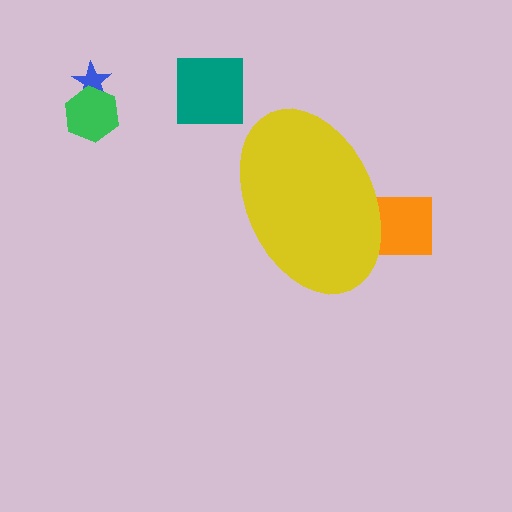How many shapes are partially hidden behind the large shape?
1 shape is partially hidden.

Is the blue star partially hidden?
No, the blue star is fully visible.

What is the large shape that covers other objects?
A yellow ellipse.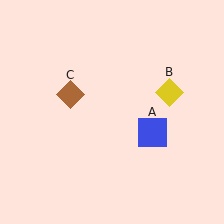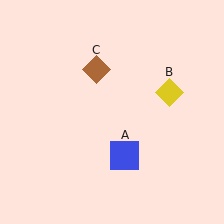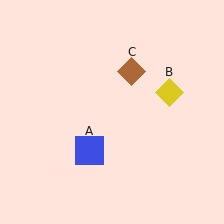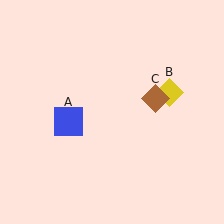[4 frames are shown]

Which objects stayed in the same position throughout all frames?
Yellow diamond (object B) remained stationary.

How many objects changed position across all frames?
2 objects changed position: blue square (object A), brown diamond (object C).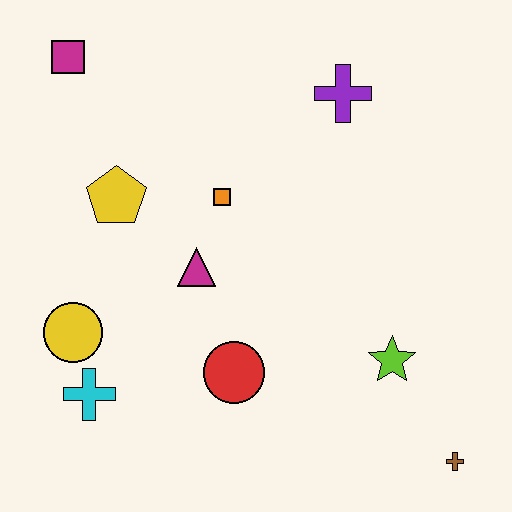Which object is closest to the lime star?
The brown cross is closest to the lime star.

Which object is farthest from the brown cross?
The magenta square is farthest from the brown cross.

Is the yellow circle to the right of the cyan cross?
No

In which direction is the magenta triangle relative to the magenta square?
The magenta triangle is below the magenta square.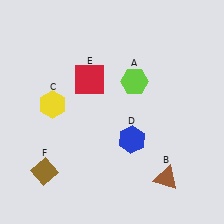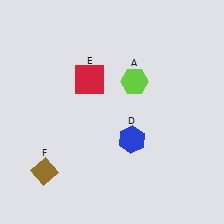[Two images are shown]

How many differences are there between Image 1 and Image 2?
There are 2 differences between the two images.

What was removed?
The brown triangle (B), the yellow hexagon (C) were removed in Image 2.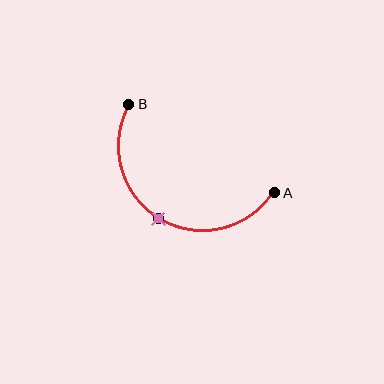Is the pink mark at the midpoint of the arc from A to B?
Yes. The pink mark lies on the arc at equal arc-length from both A and B — it is the arc midpoint.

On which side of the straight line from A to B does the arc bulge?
The arc bulges below the straight line connecting A and B.